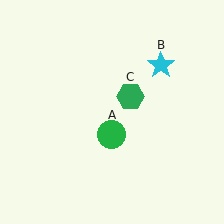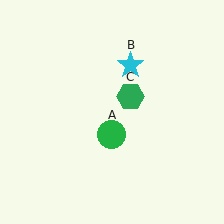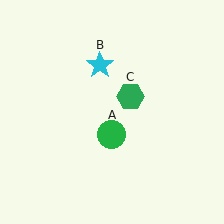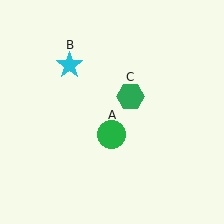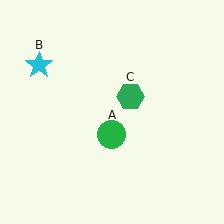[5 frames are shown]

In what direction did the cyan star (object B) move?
The cyan star (object B) moved left.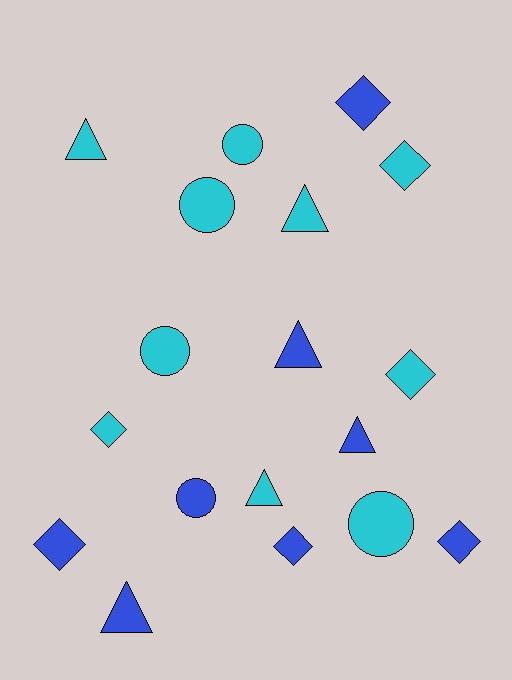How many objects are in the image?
There are 18 objects.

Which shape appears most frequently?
Diamond, with 7 objects.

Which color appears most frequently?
Cyan, with 10 objects.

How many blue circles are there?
There is 1 blue circle.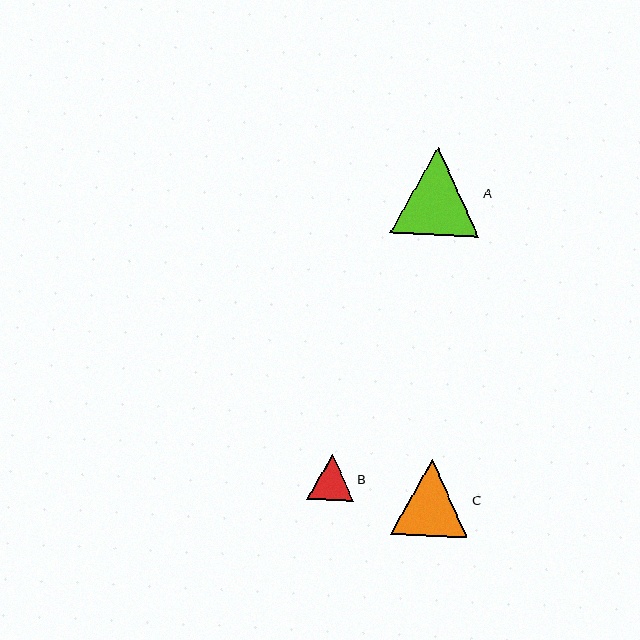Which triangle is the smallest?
Triangle B is the smallest with a size of approximately 46 pixels.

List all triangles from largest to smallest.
From largest to smallest: A, C, B.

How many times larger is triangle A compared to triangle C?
Triangle A is approximately 1.1 times the size of triangle C.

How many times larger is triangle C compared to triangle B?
Triangle C is approximately 1.7 times the size of triangle B.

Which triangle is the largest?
Triangle A is the largest with a size of approximately 88 pixels.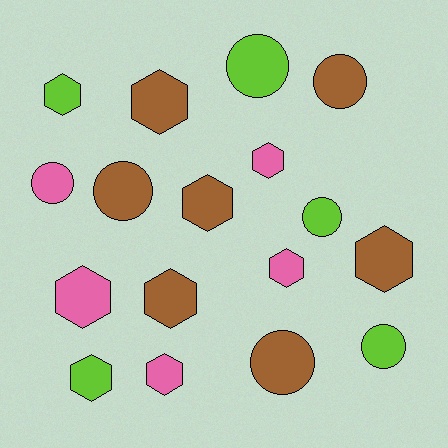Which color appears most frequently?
Brown, with 7 objects.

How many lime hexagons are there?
There are 2 lime hexagons.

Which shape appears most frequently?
Hexagon, with 10 objects.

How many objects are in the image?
There are 17 objects.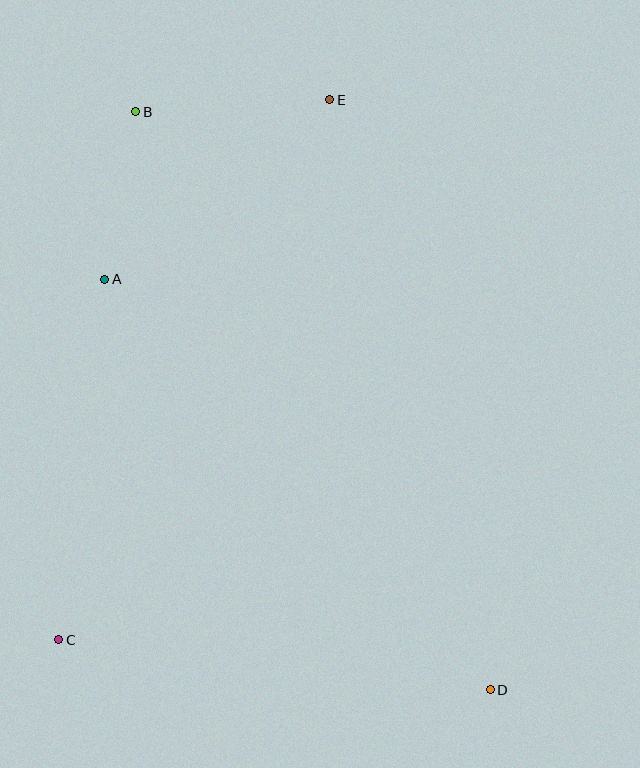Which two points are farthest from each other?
Points B and D are farthest from each other.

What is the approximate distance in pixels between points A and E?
The distance between A and E is approximately 288 pixels.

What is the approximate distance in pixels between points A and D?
The distance between A and D is approximately 563 pixels.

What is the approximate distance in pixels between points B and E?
The distance between B and E is approximately 194 pixels.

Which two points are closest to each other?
Points A and B are closest to each other.